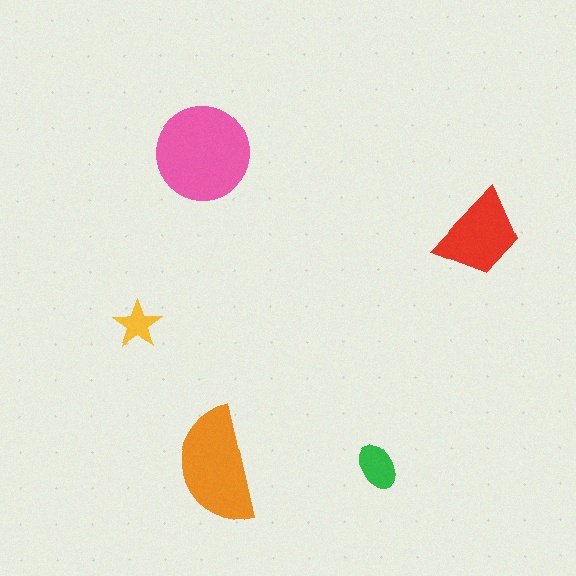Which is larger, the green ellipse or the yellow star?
The green ellipse.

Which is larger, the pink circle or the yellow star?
The pink circle.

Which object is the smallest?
The yellow star.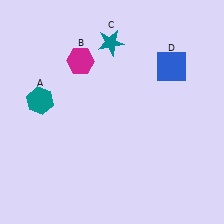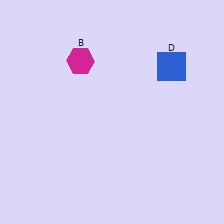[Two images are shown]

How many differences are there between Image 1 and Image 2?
There are 2 differences between the two images.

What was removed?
The teal star (C), the teal hexagon (A) were removed in Image 2.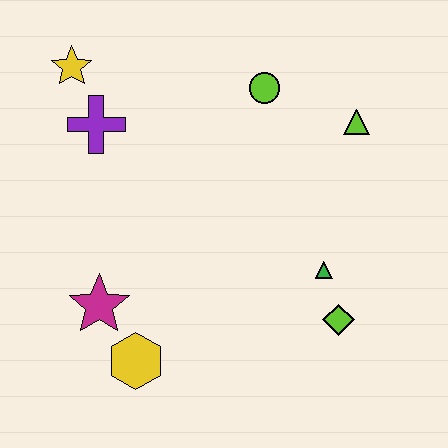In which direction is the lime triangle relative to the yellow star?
The lime triangle is to the right of the yellow star.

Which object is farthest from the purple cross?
The lime diamond is farthest from the purple cross.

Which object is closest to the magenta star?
The yellow hexagon is closest to the magenta star.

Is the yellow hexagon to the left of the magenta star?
No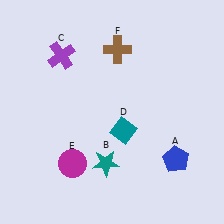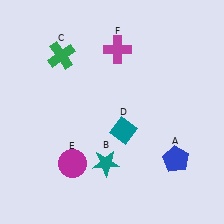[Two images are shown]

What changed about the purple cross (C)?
In Image 1, C is purple. In Image 2, it changed to green.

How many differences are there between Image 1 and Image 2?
There are 2 differences between the two images.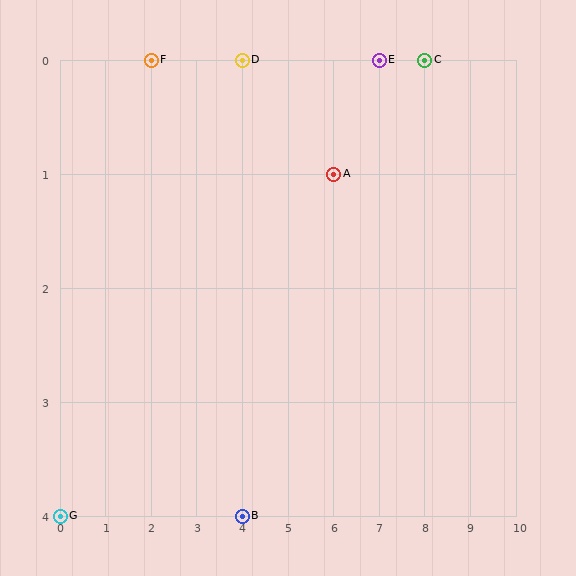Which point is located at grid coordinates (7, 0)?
Point E is at (7, 0).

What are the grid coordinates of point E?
Point E is at grid coordinates (7, 0).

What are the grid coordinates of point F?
Point F is at grid coordinates (2, 0).